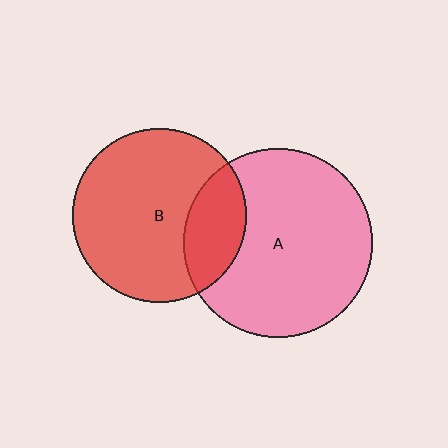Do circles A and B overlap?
Yes.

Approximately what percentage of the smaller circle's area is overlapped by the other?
Approximately 25%.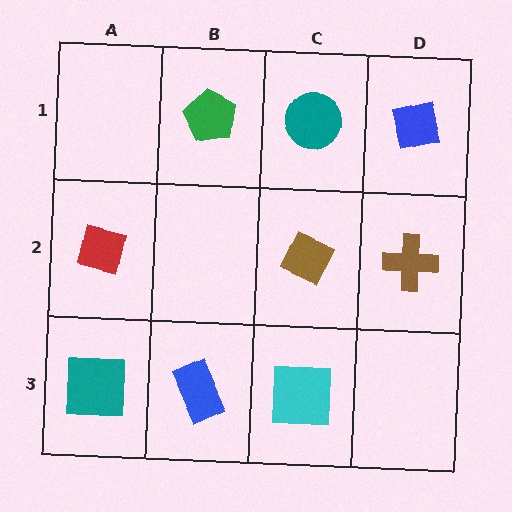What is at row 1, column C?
A teal circle.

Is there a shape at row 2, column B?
No, that cell is empty.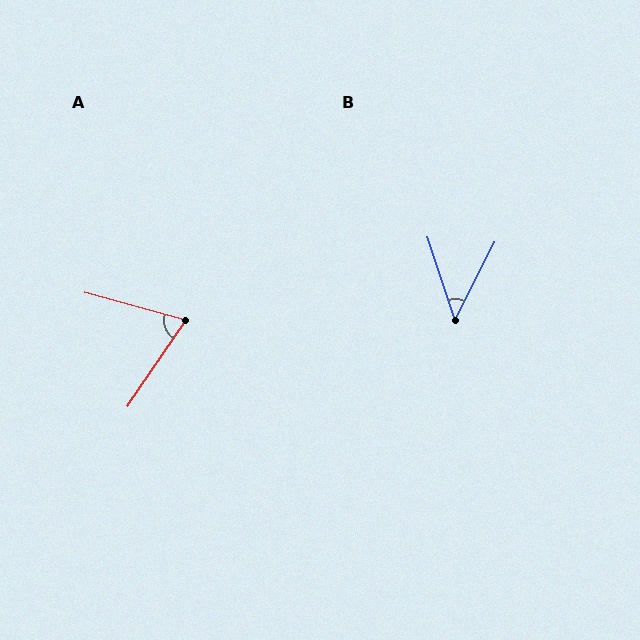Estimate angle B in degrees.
Approximately 45 degrees.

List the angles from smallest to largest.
B (45°), A (71°).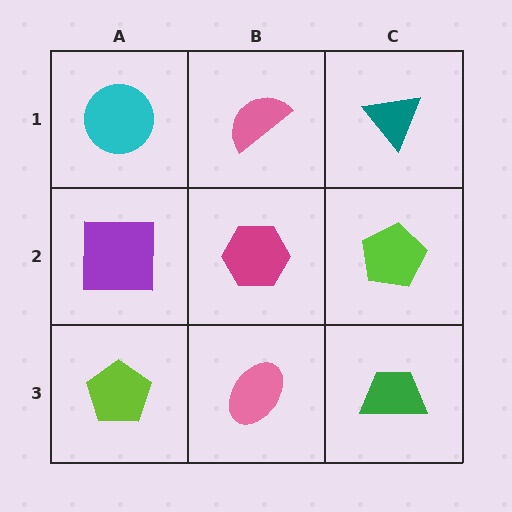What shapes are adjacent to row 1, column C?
A lime pentagon (row 2, column C), a pink semicircle (row 1, column B).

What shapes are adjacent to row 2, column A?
A cyan circle (row 1, column A), a lime pentagon (row 3, column A), a magenta hexagon (row 2, column B).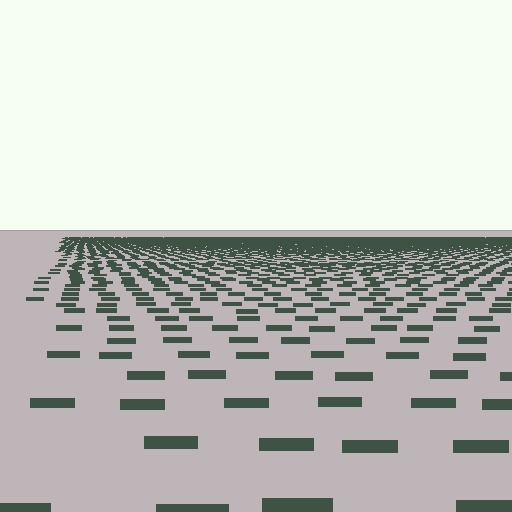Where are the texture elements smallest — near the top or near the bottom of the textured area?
Near the top.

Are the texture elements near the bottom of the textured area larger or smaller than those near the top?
Larger. Near the bottom, elements are closer to the viewer and appear at a bigger on-screen size.